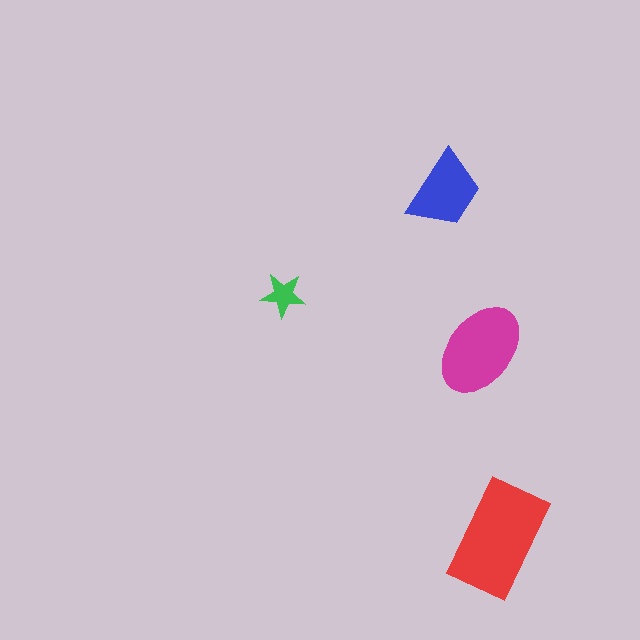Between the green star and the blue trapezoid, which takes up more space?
The blue trapezoid.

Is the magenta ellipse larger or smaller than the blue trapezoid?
Larger.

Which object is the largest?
The red rectangle.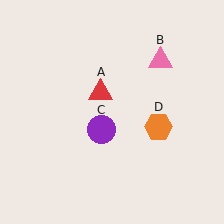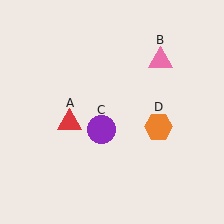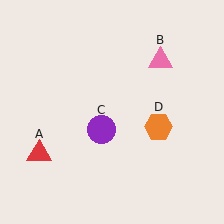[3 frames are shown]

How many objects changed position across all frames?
1 object changed position: red triangle (object A).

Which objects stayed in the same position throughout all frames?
Pink triangle (object B) and purple circle (object C) and orange hexagon (object D) remained stationary.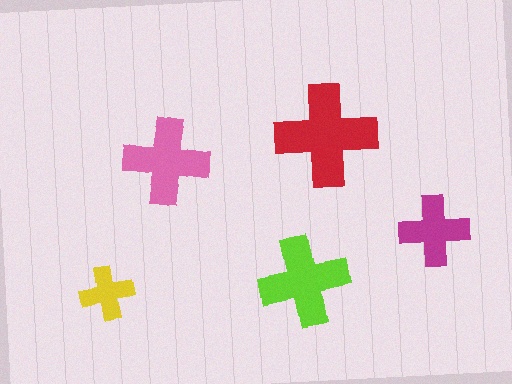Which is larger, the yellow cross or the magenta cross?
The magenta one.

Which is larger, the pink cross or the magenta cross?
The pink one.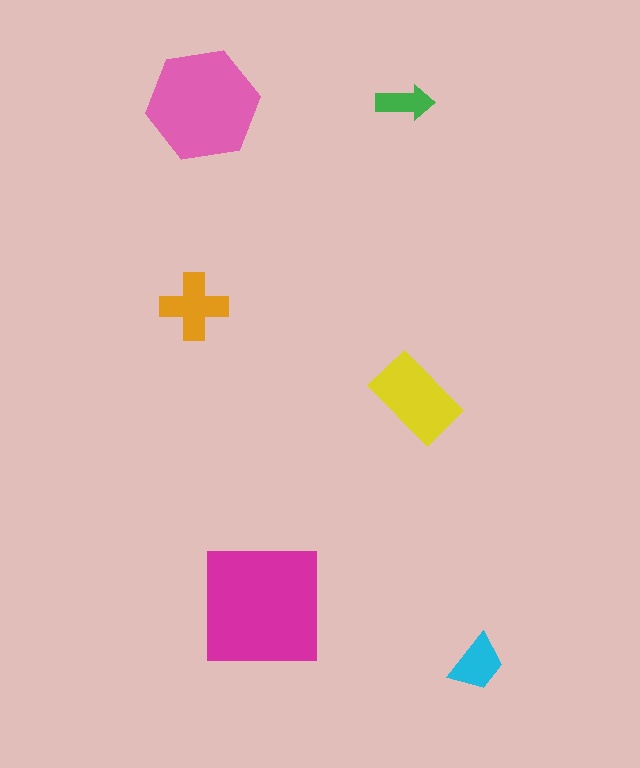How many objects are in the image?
There are 6 objects in the image.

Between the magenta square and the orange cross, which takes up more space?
The magenta square.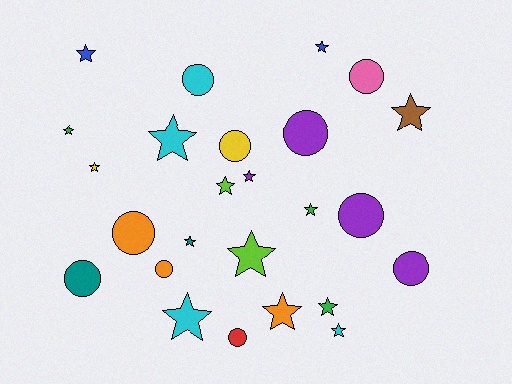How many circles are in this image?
There are 10 circles.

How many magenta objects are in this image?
There are no magenta objects.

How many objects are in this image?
There are 25 objects.